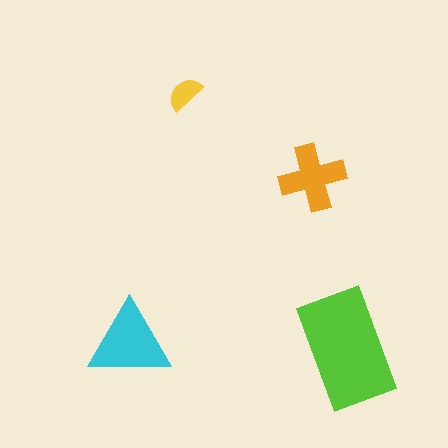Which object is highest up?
The yellow semicircle is topmost.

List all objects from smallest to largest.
The yellow semicircle, the orange cross, the cyan triangle, the lime rectangle.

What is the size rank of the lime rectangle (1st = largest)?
1st.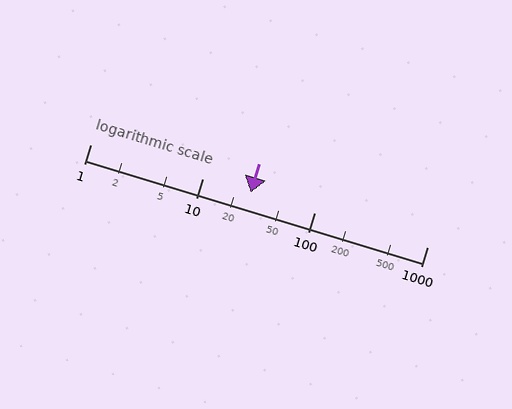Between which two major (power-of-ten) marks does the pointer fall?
The pointer is between 10 and 100.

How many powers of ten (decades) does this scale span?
The scale spans 3 decades, from 1 to 1000.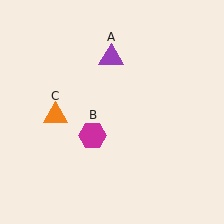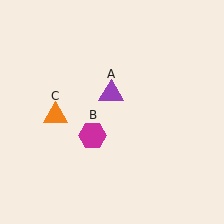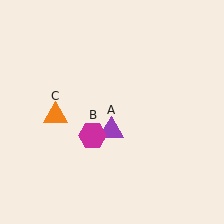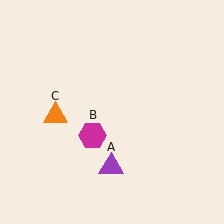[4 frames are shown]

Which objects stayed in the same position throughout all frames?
Magenta hexagon (object B) and orange triangle (object C) remained stationary.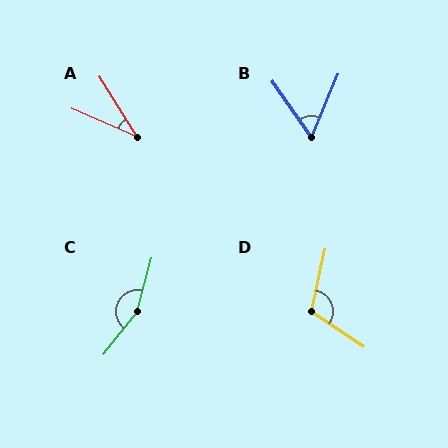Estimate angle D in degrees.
Approximately 112 degrees.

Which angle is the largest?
C, at approximately 156 degrees.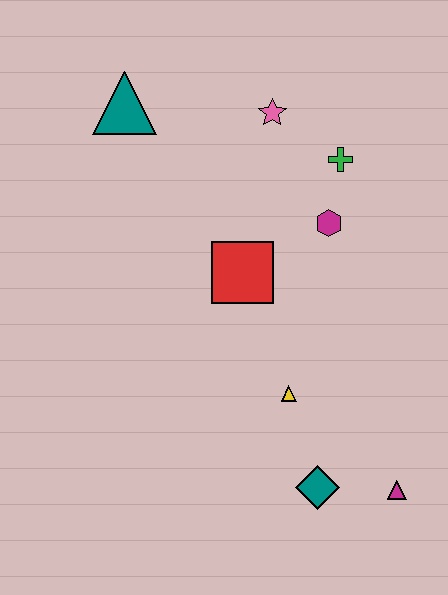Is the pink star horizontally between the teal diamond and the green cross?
No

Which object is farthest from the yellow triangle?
The teal triangle is farthest from the yellow triangle.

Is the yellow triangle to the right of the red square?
Yes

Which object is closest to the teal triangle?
The pink star is closest to the teal triangle.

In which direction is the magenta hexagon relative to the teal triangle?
The magenta hexagon is to the right of the teal triangle.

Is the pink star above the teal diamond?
Yes